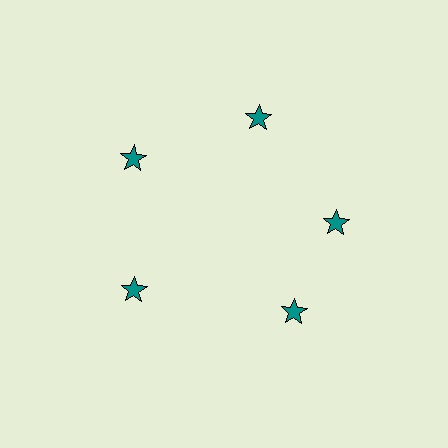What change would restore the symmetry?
The symmetry would be restored by rotating it back into even spacing with its neighbors so that all 5 stars sit at equal angles and equal distance from the center.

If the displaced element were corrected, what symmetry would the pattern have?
It would have 5-fold rotational symmetry — the pattern would map onto itself every 72 degrees.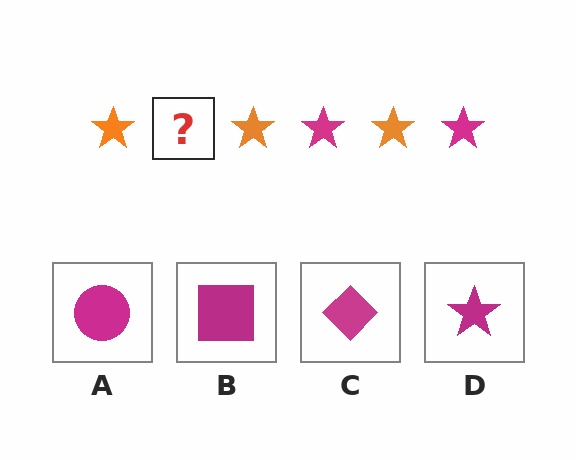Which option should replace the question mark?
Option D.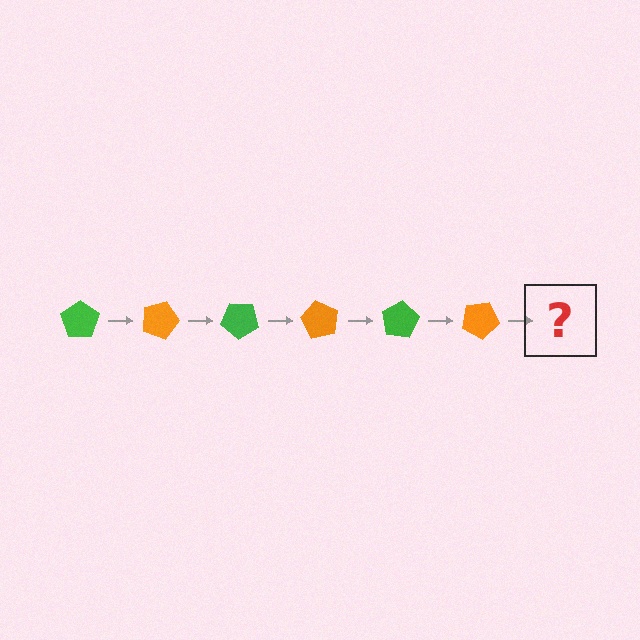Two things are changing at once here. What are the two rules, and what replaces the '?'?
The two rules are that it rotates 20 degrees each step and the color cycles through green and orange. The '?' should be a green pentagon, rotated 120 degrees from the start.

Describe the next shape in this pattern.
It should be a green pentagon, rotated 120 degrees from the start.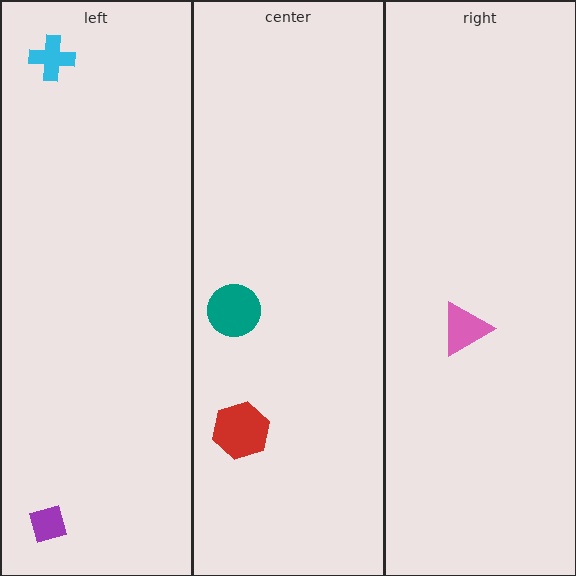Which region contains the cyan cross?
The left region.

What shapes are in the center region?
The teal circle, the red hexagon.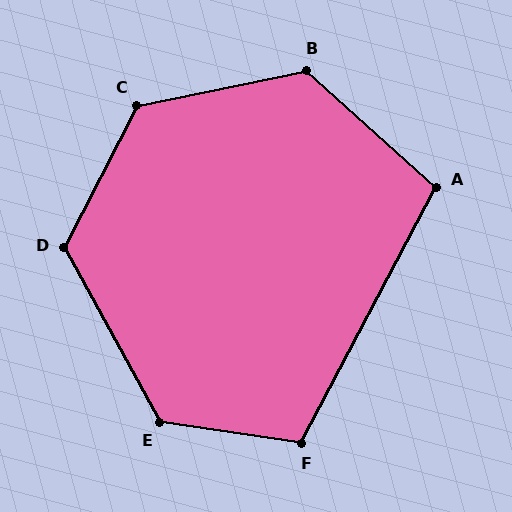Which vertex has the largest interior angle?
C, at approximately 129 degrees.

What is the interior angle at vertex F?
Approximately 110 degrees (obtuse).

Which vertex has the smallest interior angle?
A, at approximately 105 degrees.